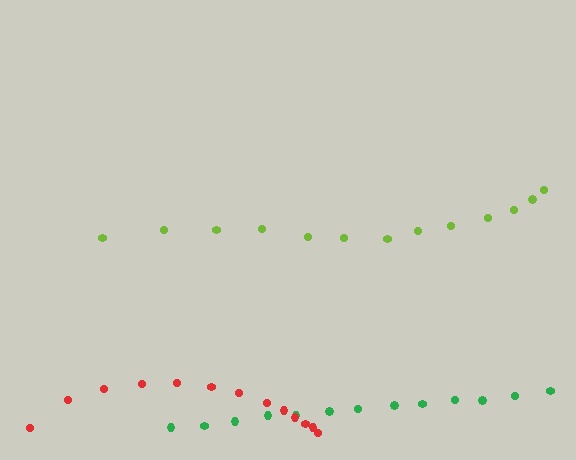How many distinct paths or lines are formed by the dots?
There are 3 distinct paths.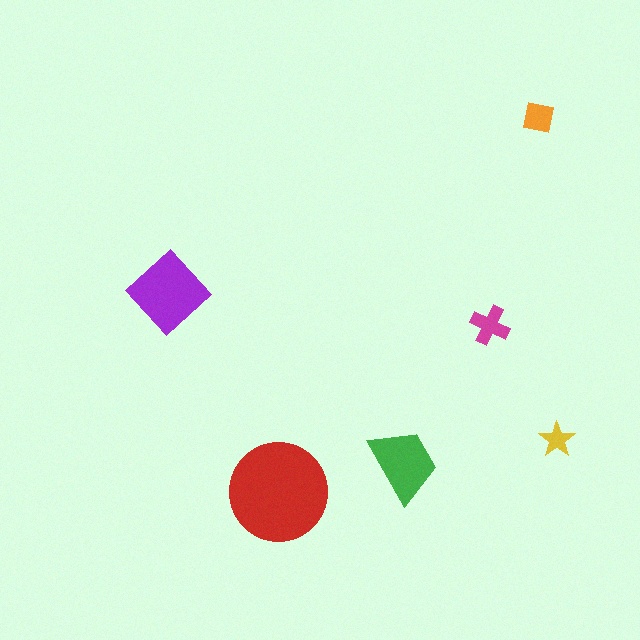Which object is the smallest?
The yellow star.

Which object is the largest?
The red circle.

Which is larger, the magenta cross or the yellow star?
The magenta cross.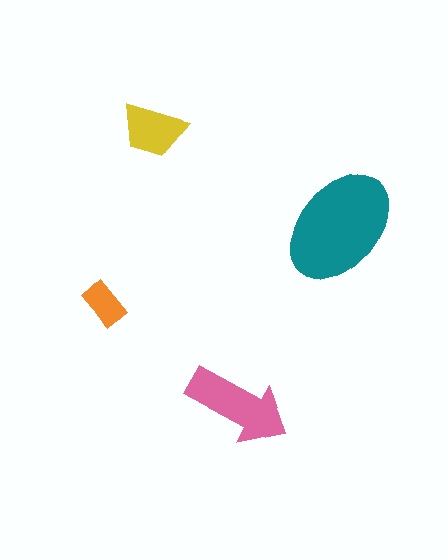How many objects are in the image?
There are 4 objects in the image.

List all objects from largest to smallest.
The teal ellipse, the pink arrow, the yellow trapezoid, the orange rectangle.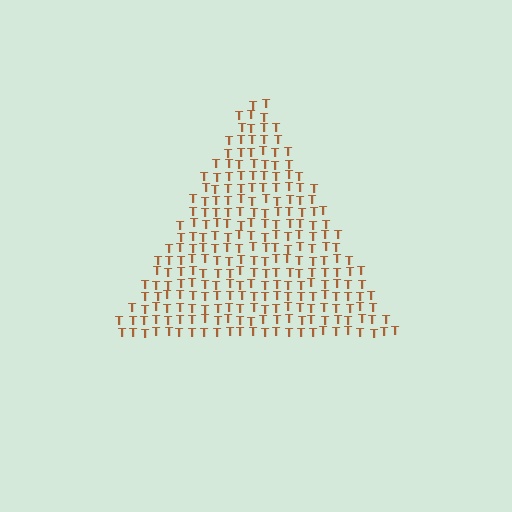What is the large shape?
The large shape is a triangle.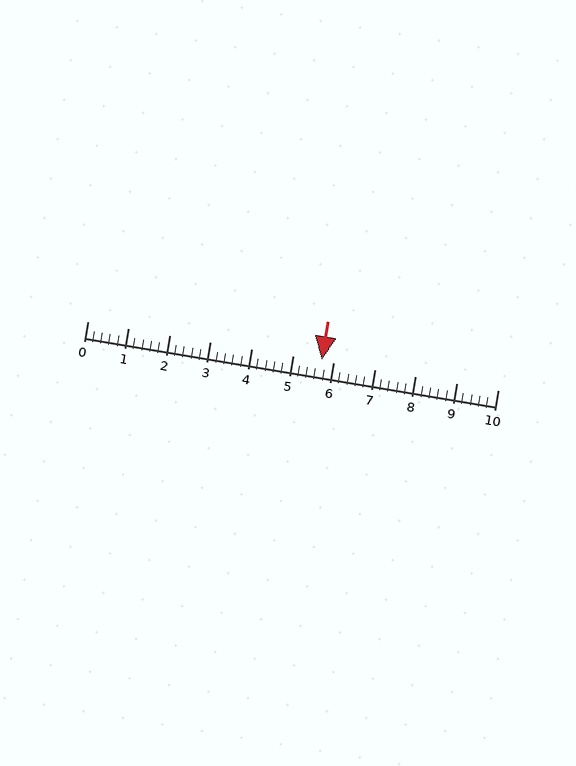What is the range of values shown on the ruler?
The ruler shows values from 0 to 10.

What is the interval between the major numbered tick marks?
The major tick marks are spaced 1 units apart.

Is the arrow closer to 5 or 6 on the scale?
The arrow is closer to 6.